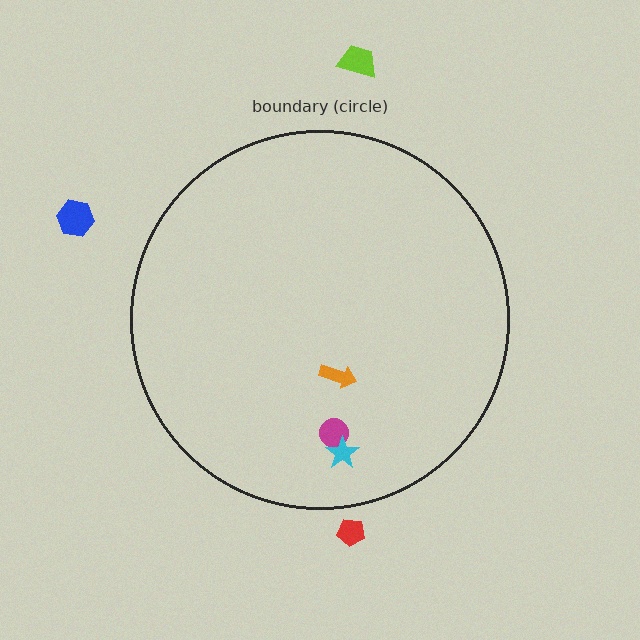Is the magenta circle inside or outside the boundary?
Inside.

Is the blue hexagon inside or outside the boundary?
Outside.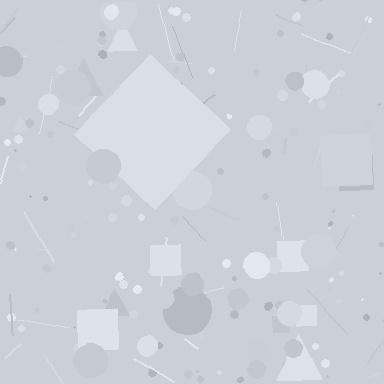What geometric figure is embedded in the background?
A diamond is embedded in the background.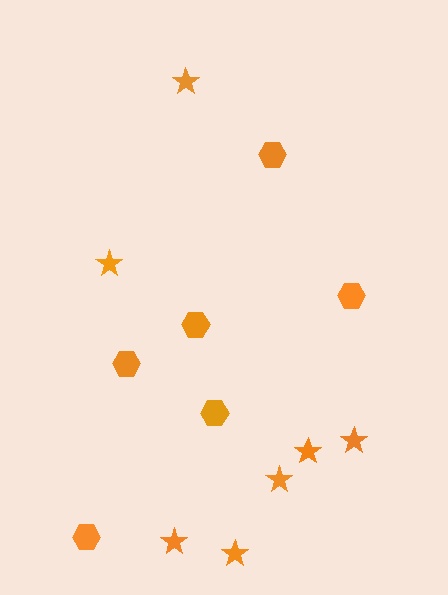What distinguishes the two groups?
There are 2 groups: one group of stars (7) and one group of hexagons (6).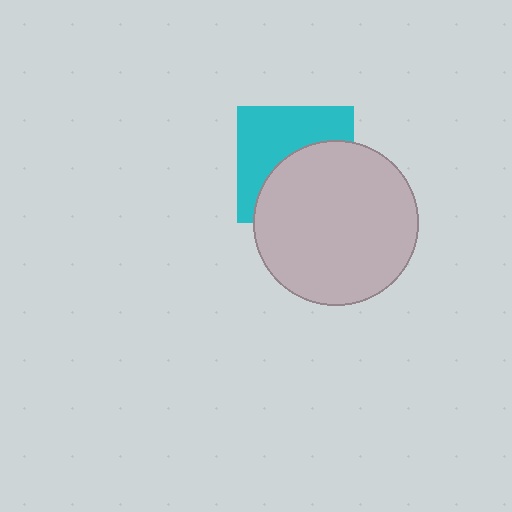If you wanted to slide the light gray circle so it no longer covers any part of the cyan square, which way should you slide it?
Slide it down — that is the most direct way to separate the two shapes.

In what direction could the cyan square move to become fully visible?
The cyan square could move up. That would shift it out from behind the light gray circle entirely.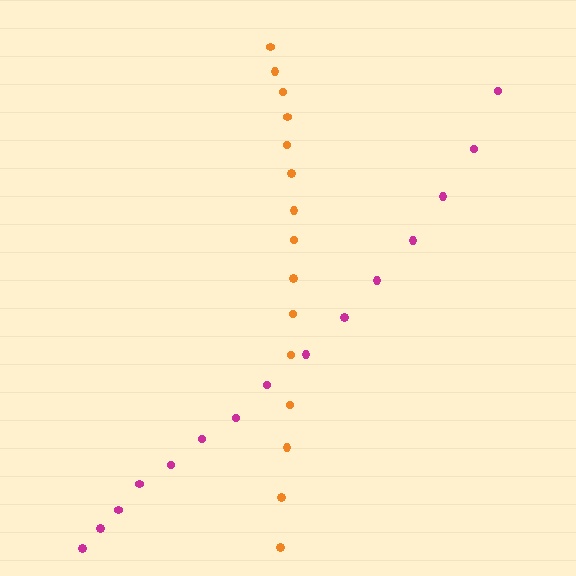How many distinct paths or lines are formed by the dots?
There are 2 distinct paths.